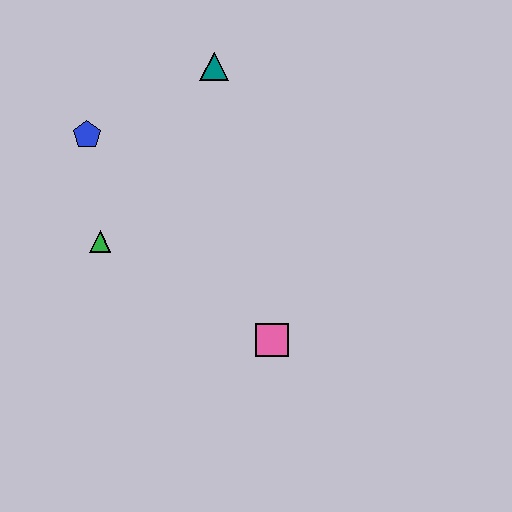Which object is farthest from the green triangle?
The teal triangle is farthest from the green triangle.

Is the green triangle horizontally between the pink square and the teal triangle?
No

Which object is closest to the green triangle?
The blue pentagon is closest to the green triangle.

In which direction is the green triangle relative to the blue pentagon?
The green triangle is below the blue pentagon.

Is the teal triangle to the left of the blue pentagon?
No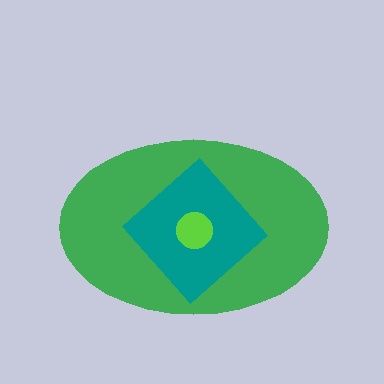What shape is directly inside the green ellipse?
The teal diamond.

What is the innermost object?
The lime circle.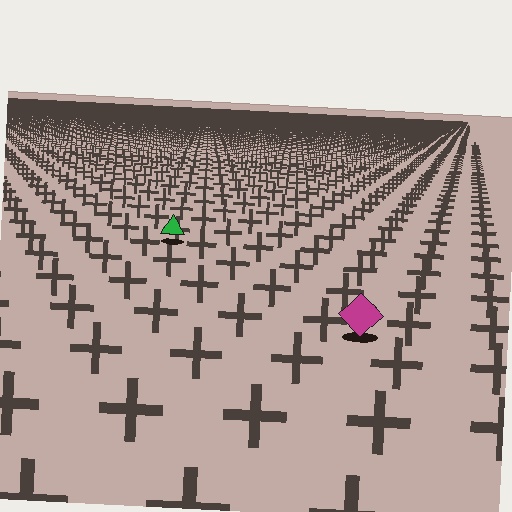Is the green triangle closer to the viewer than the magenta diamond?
No. The magenta diamond is closer — you can tell from the texture gradient: the ground texture is coarser near it.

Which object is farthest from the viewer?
The green triangle is farthest from the viewer. It appears smaller and the ground texture around it is denser.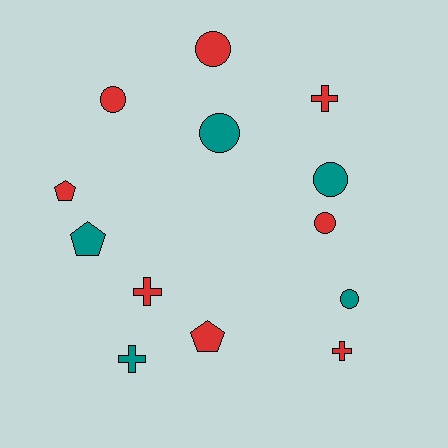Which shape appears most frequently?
Circle, with 6 objects.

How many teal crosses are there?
There is 1 teal cross.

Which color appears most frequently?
Red, with 8 objects.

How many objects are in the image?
There are 13 objects.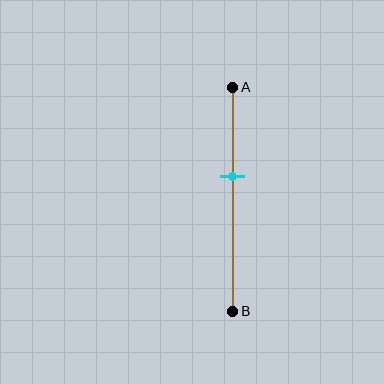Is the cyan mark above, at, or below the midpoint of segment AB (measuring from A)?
The cyan mark is above the midpoint of segment AB.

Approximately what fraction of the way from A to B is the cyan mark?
The cyan mark is approximately 40% of the way from A to B.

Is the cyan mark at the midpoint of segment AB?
No, the mark is at about 40% from A, not at the 50% midpoint.